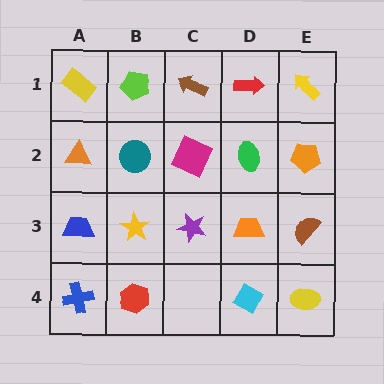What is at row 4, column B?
A red hexagon.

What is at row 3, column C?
A purple star.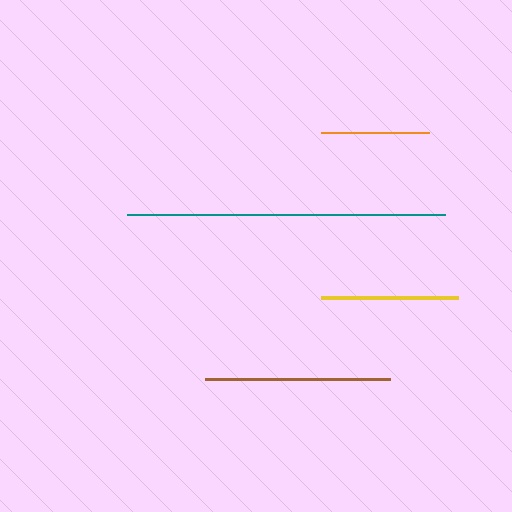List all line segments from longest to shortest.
From longest to shortest: teal, brown, yellow, orange.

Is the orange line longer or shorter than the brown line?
The brown line is longer than the orange line.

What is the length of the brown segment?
The brown segment is approximately 185 pixels long.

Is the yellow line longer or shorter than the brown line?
The brown line is longer than the yellow line.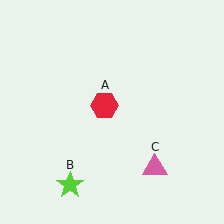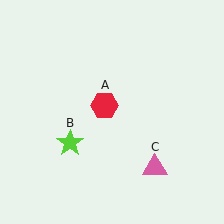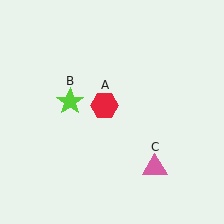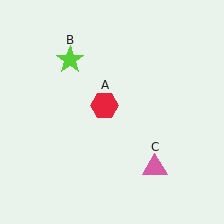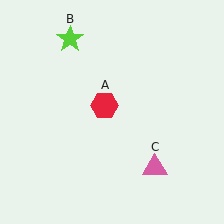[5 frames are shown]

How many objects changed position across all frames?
1 object changed position: lime star (object B).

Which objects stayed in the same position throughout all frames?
Red hexagon (object A) and pink triangle (object C) remained stationary.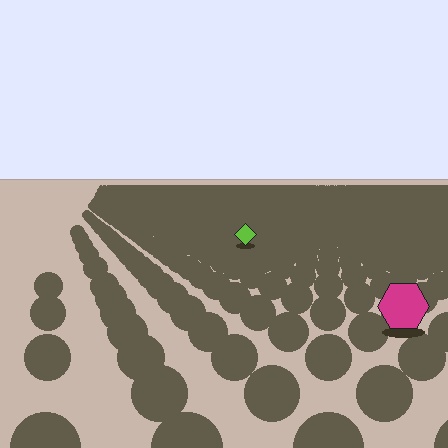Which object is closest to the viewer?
The magenta hexagon is closest. The texture marks near it are larger and more spread out.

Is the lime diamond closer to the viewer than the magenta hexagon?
No. The magenta hexagon is closer — you can tell from the texture gradient: the ground texture is coarser near it.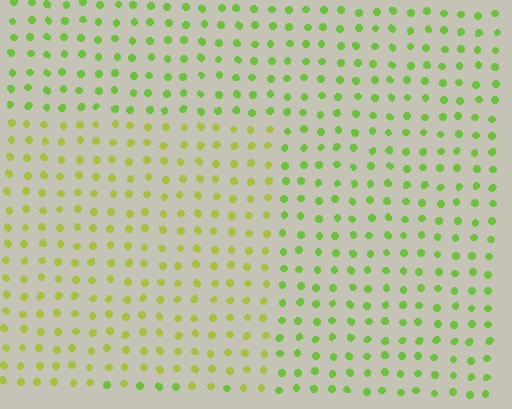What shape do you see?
I see a rectangle.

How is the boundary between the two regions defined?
The boundary is defined purely by a slight shift in hue (about 26 degrees). Spacing, size, and orientation are identical on both sides.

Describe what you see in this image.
The image is filled with small lime elements in a uniform arrangement. A rectangle-shaped region is visible where the elements are tinted to a slightly different hue, forming a subtle color boundary.